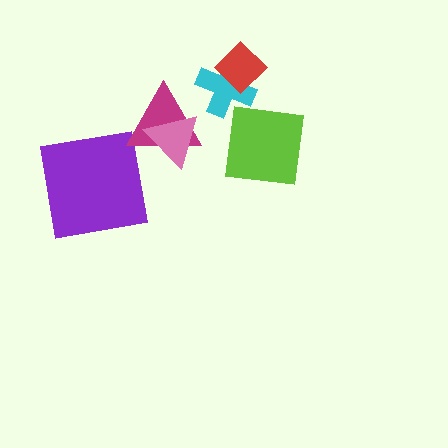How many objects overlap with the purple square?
0 objects overlap with the purple square.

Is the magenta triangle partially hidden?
Yes, it is partially covered by another shape.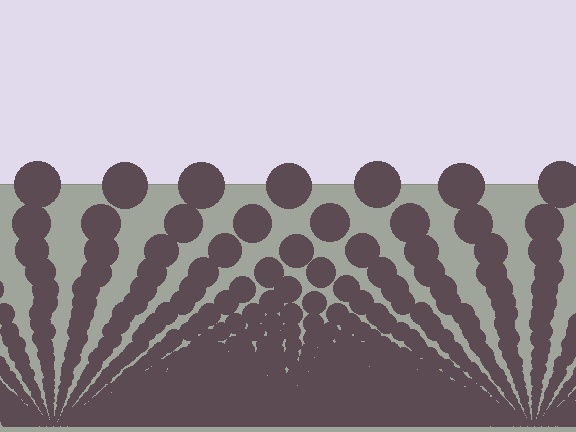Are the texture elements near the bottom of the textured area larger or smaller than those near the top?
Smaller. The gradient is inverted — elements near the bottom are smaller and denser.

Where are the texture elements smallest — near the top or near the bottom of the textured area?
Near the bottom.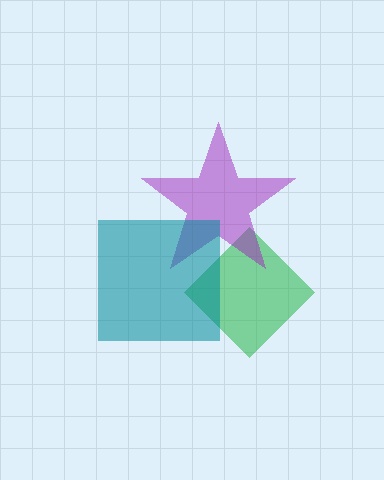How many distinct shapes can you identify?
There are 3 distinct shapes: a green diamond, a purple star, a teal square.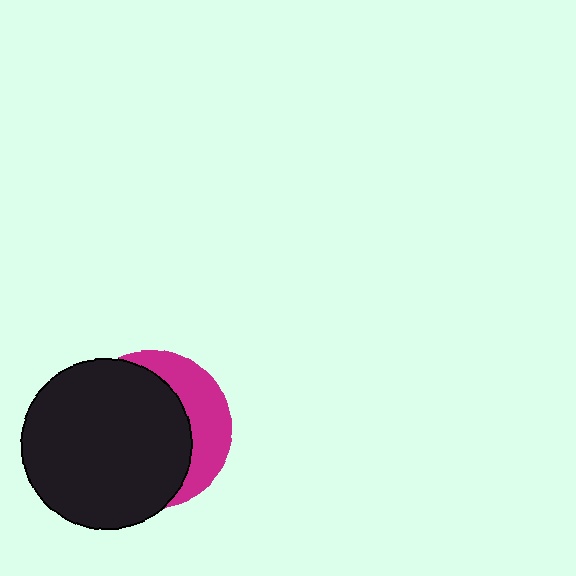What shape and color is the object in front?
The object in front is a black circle.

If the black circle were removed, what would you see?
You would see the complete magenta circle.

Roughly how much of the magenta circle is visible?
A small part of it is visible (roughly 31%).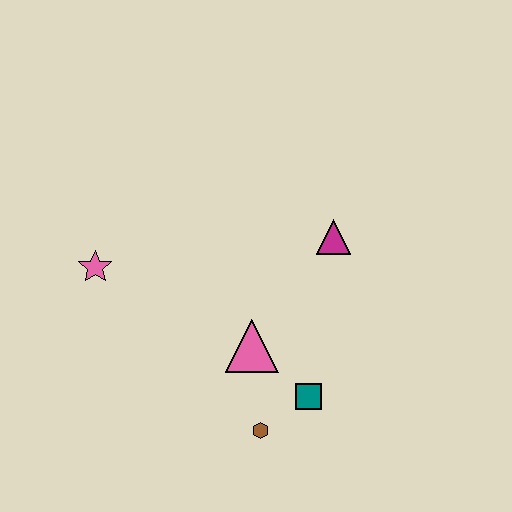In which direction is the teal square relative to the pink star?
The teal square is to the right of the pink star.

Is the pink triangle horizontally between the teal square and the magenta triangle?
No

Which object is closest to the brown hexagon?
The teal square is closest to the brown hexagon.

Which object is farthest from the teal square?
The pink star is farthest from the teal square.